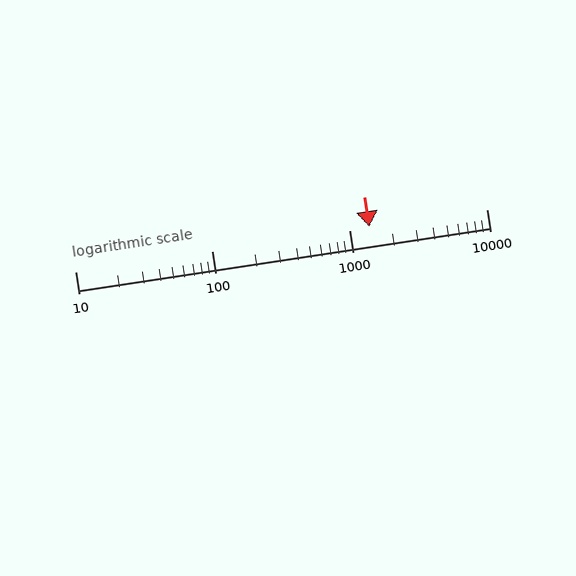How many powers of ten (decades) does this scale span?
The scale spans 3 decades, from 10 to 10000.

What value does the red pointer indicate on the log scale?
The pointer indicates approximately 1400.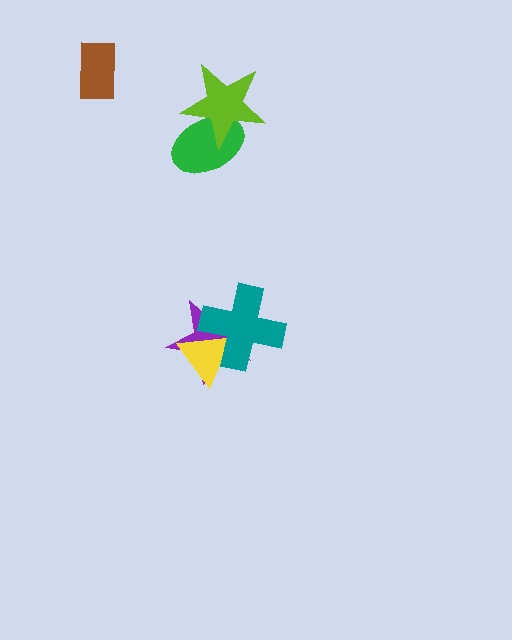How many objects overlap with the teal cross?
2 objects overlap with the teal cross.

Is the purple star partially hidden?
Yes, it is partially covered by another shape.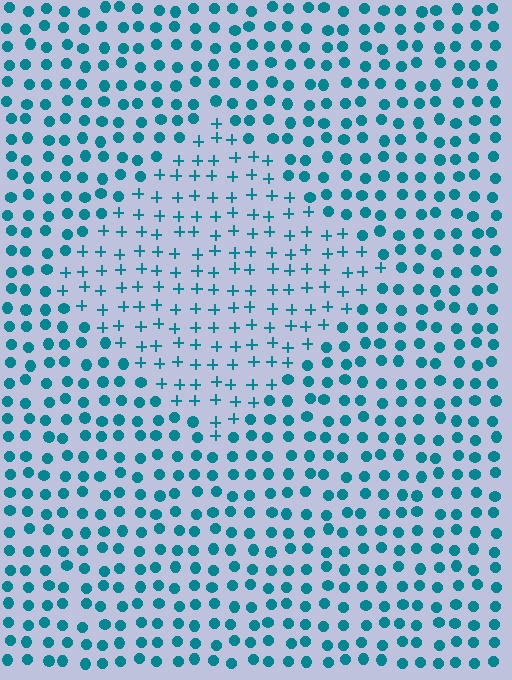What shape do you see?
I see a diamond.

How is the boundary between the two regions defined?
The boundary is defined by a change in element shape: plus signs inside vs. circles outside. All elements share the same color and spacing.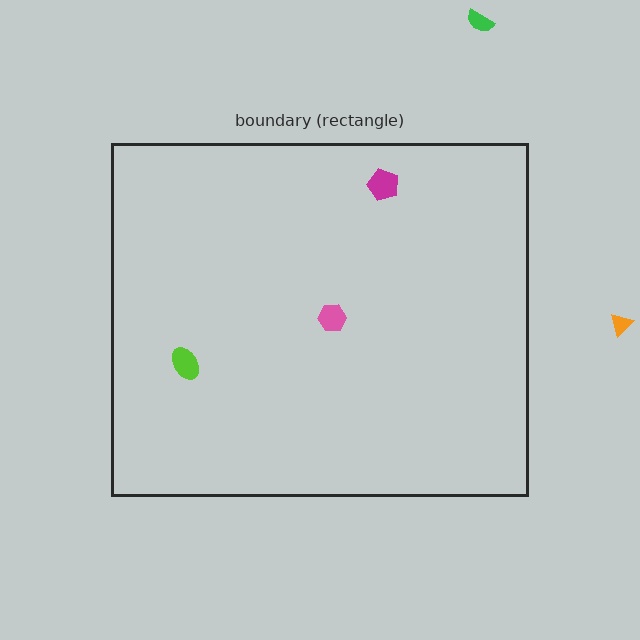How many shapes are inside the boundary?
3 inside, 2 outside.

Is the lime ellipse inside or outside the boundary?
Inside.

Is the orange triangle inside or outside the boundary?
Outside.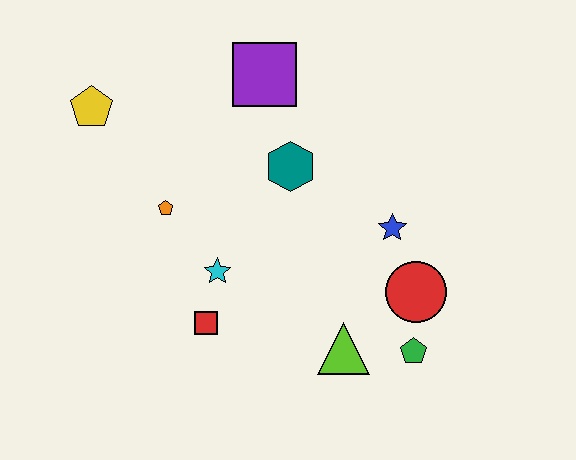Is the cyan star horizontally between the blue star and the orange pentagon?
Yes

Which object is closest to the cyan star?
The red square is closest to the cyan star.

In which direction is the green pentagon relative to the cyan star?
The green pentagon is to the right of the cyan star.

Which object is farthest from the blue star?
The yellow pentagon is farthest from the blue star.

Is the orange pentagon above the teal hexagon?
No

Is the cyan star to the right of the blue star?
No